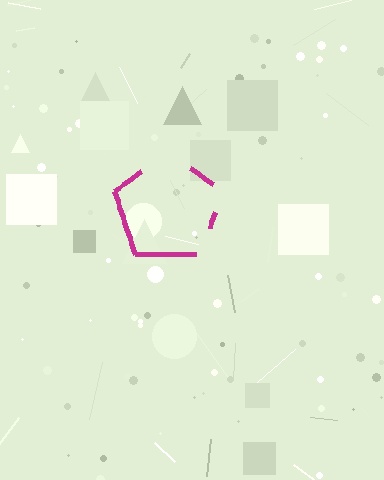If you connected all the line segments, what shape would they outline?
They would outline a pentagon.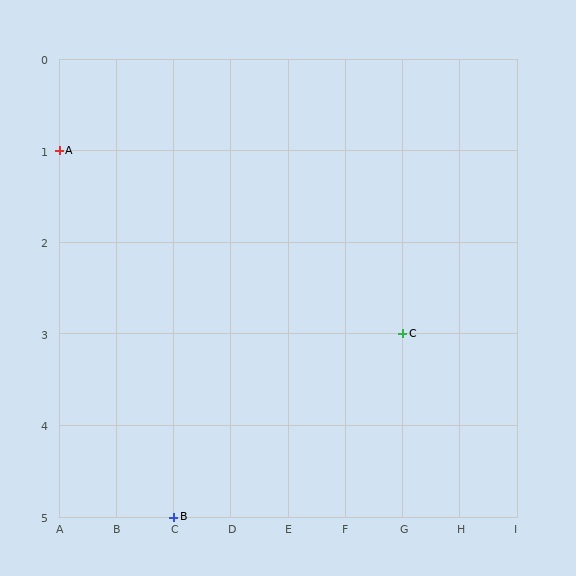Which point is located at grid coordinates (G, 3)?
Point C is at (G, 3).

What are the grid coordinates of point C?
Point C is at grid coordinates (G, 3).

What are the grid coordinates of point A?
Point A is at grid coordinates (A, 1).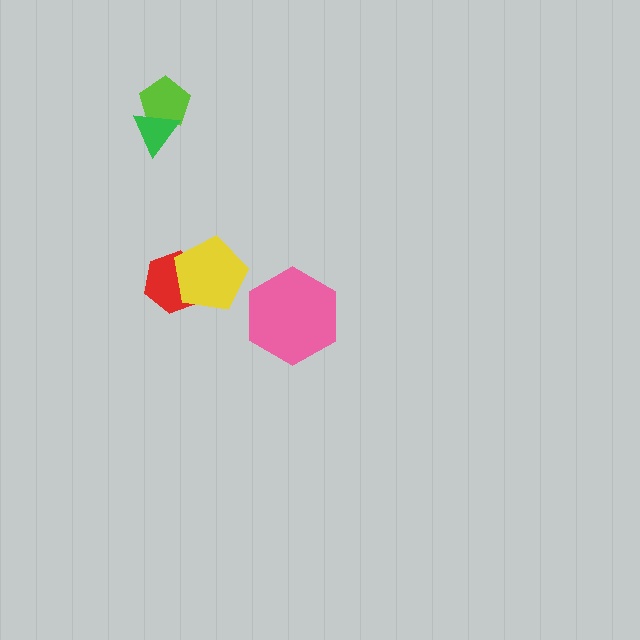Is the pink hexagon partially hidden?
No, no other shape covers it.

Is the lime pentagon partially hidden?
Yes, it is partially covered by another shape.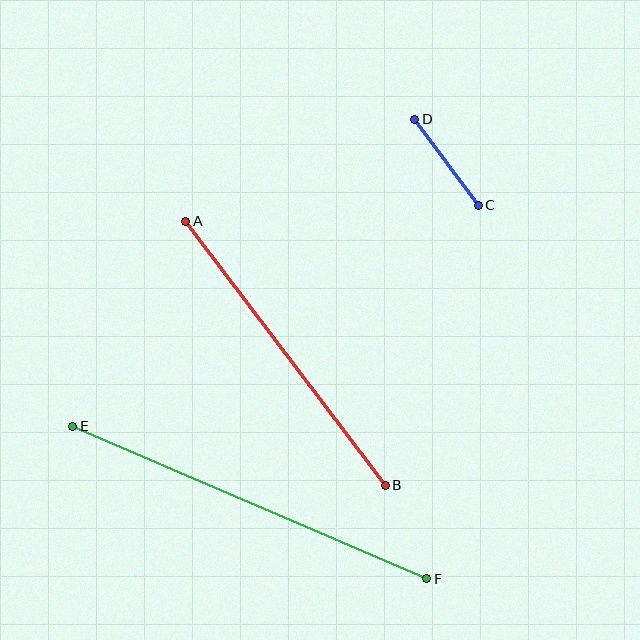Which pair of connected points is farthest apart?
Points E and F are farthest apart.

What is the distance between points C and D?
The distance is approximately 106 pixels.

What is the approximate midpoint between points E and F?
The midpoint is at approximately (250, 502) pixels.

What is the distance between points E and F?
The distance is approximately 386 pixels.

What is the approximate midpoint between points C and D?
The midpoint is at approximately (447, 162) pixels.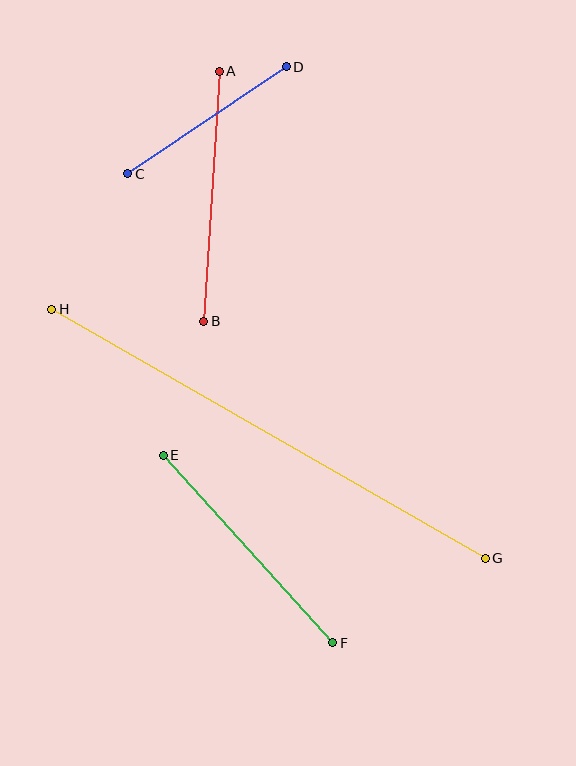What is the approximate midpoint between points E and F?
The midpoint is at approximately (248, 549) pixels.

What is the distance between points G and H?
The distance is approximately 500 pixels.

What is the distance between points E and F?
The distance is approximately 253 pixels.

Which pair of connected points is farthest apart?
Points G and H are farthest apart.